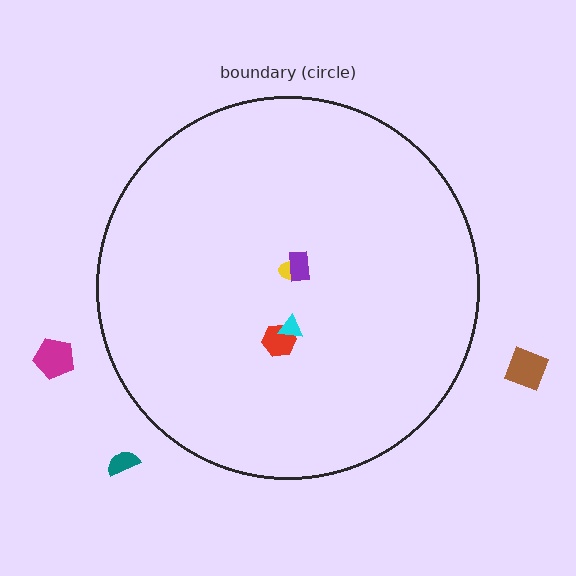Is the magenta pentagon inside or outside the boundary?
Outside.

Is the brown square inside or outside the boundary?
Outside.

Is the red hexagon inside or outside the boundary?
Inside.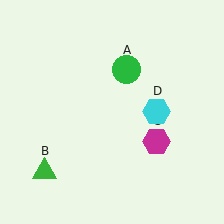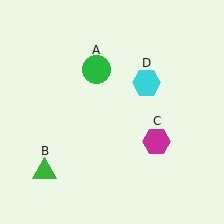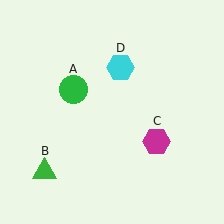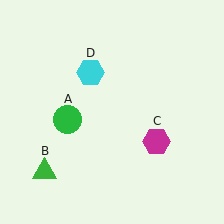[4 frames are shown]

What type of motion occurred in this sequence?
The green circle (object A), cyan hexagon (object D) rotated counterclockwise around the center of the scene.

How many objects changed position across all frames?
2 objects changed position: green circle (object A), cyan hexagon (object D).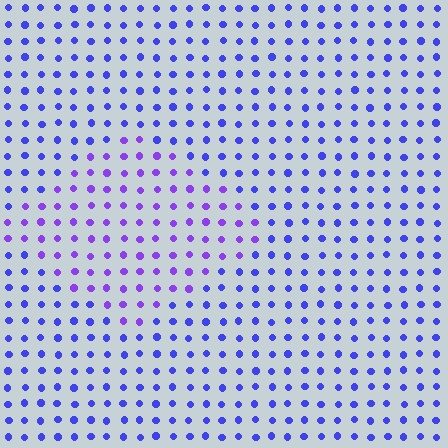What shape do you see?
I see a diamond.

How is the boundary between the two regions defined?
The boundary is defined purely by a slight shift in hue (about 29 degrees). Spacing, size, and orientation are identical on both sides.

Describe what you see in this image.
The image is filled with small blue elements in a uniform arrangement. A diamond-shaped region is visible where the elements are tinted to a slightly different hue, forming a subtle color boundary.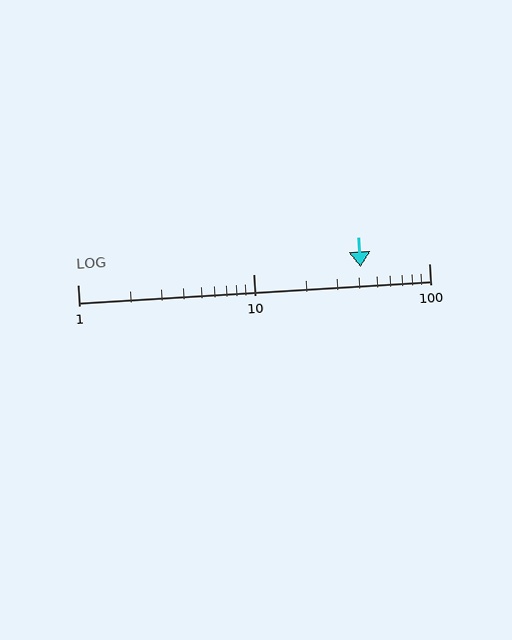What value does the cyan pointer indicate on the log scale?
The pointer indicates approximately 41.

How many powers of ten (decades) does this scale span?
The scale spans 2 decades, from 1 to 100.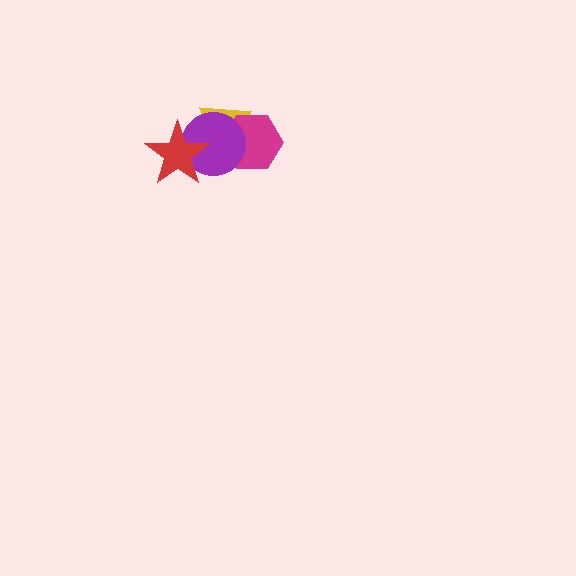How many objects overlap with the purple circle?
3 objects overlap with the purple circle.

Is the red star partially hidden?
No, no other shape covers it.